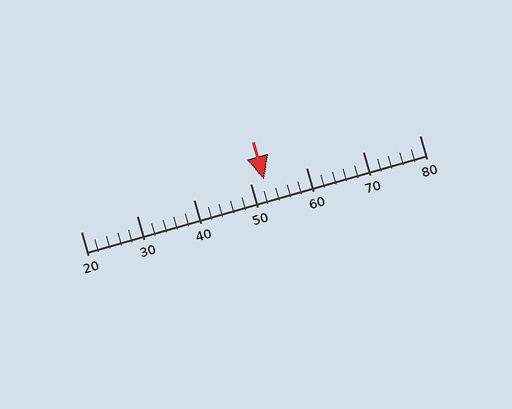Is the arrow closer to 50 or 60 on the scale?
The arrow is closer to 50.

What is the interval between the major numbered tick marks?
The major tick marks are spaced 10 units apart.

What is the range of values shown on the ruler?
The ruler shows values from 20 to 80.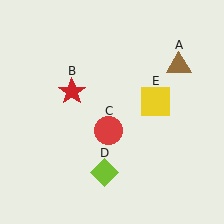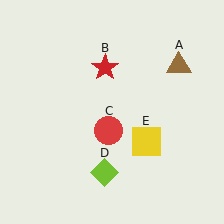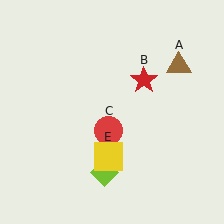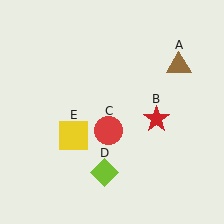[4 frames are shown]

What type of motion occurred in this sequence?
The red star (object B), yellow square (object E) rotated clockwise around the center of the scene.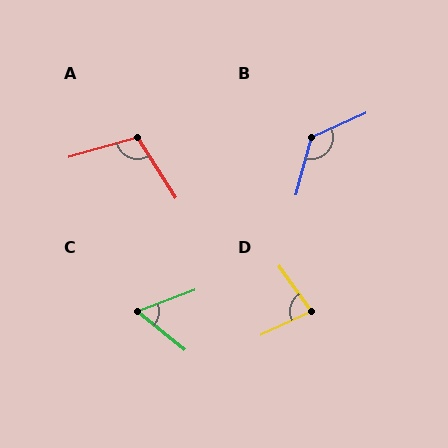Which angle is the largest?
B, at approximately 129 degrees.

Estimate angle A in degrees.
Approximately 107 degrees.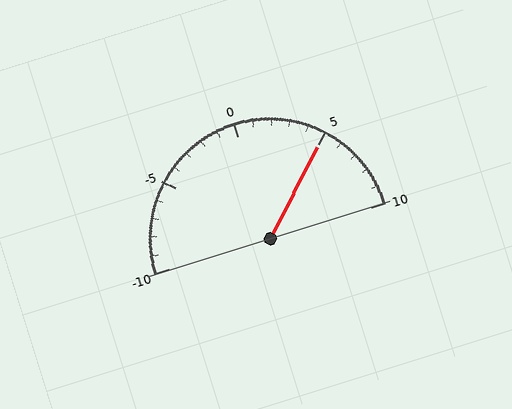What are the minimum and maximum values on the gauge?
The gauge ranges from -10 to 10.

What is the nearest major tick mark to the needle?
The nearest major tick mark is 5.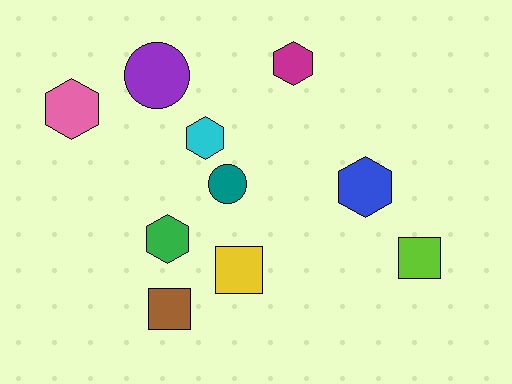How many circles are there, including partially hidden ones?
There are 2 circles.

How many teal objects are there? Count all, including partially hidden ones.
There is 1 teal object.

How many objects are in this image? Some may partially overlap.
There are 10 objects.